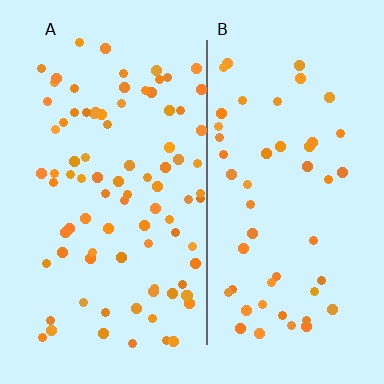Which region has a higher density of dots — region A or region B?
A (the left).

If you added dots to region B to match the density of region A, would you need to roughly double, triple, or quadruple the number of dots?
Approximately double.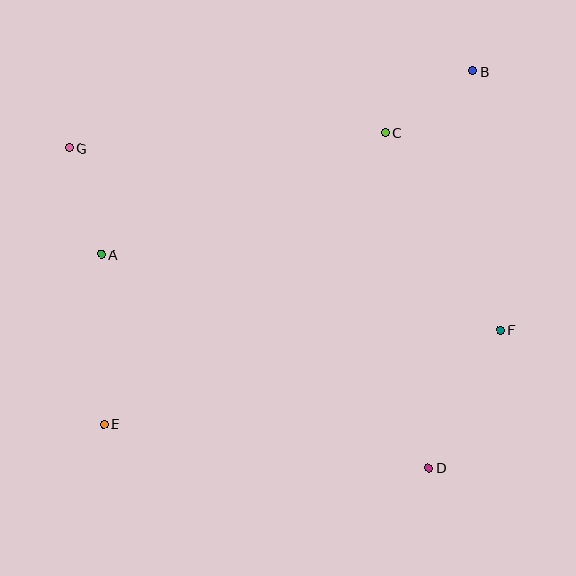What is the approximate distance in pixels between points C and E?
The distance between C and E is approximately 405 pixels.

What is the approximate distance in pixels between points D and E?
The distance between D and E is approximately 328 pixels.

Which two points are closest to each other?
Points B and C are closest to each other.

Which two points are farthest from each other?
Points B and E are farthest from each other.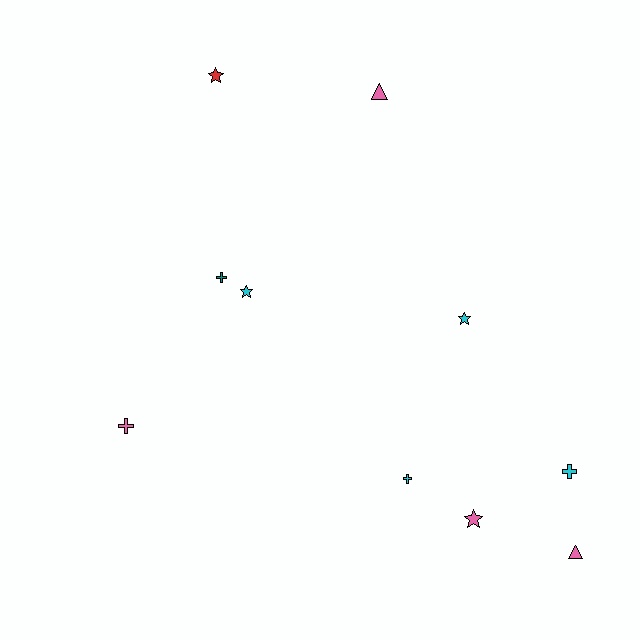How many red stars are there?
There is 1 red star.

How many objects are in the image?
There are 10 objects.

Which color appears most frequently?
Pink, with 4 objects.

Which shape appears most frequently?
Star, with 4 objects.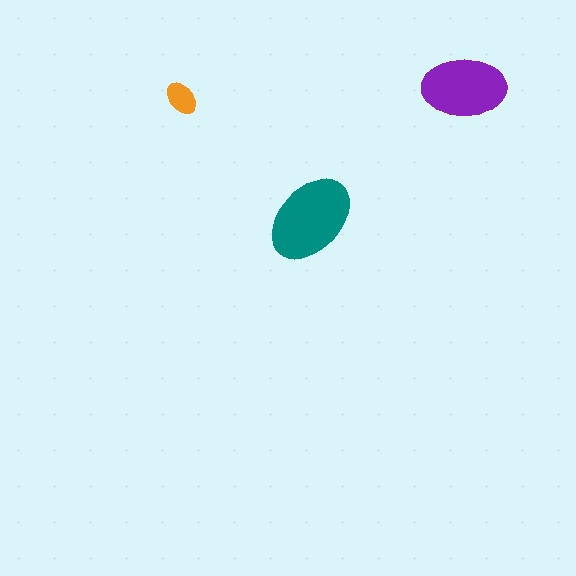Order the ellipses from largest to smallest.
the teal one, the purple one, the orange one.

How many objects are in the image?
There are 3 objects in the image.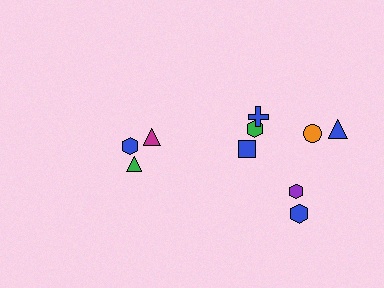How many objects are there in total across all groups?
There are 10 objects.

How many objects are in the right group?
There are 7 objects.